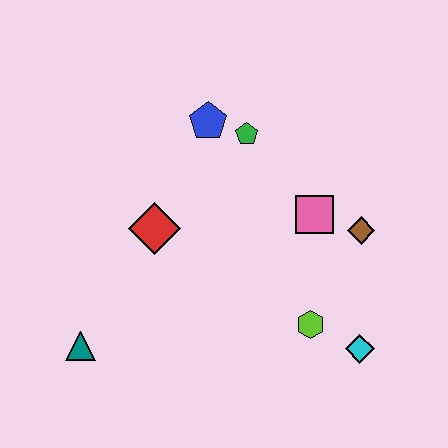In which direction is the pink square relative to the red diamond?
The pink square is to the right of the red diamond.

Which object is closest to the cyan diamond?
The lime hexagon is closest to the cyan diamond.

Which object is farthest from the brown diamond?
The teal triangle is farthest from the brown diamond.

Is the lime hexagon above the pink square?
No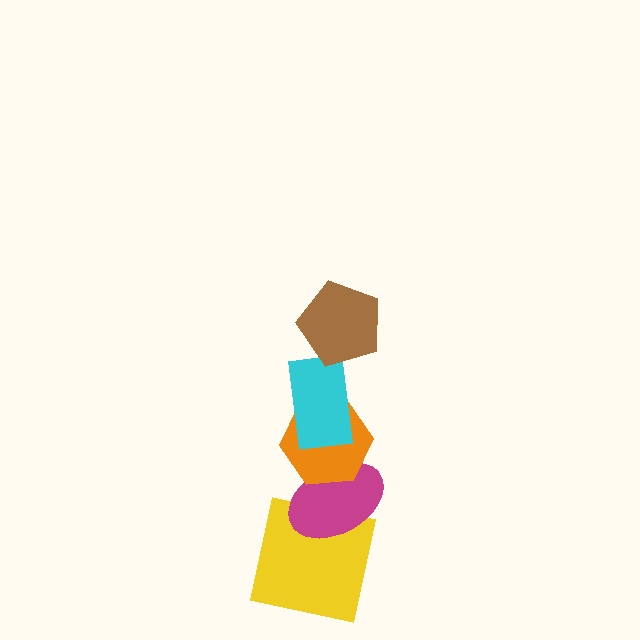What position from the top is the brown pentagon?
The brown pentagon is 1st from the top.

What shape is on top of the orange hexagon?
The cyan rectangle is on top of the orange hexagon.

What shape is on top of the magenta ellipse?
The orange hexagon is on top of the magenta ellipse.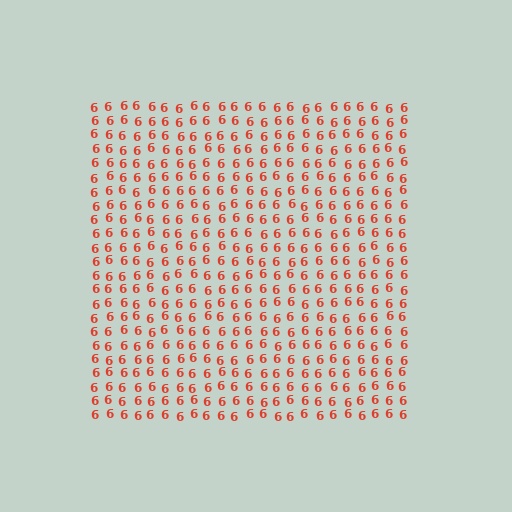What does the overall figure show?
The overall figure shows a square.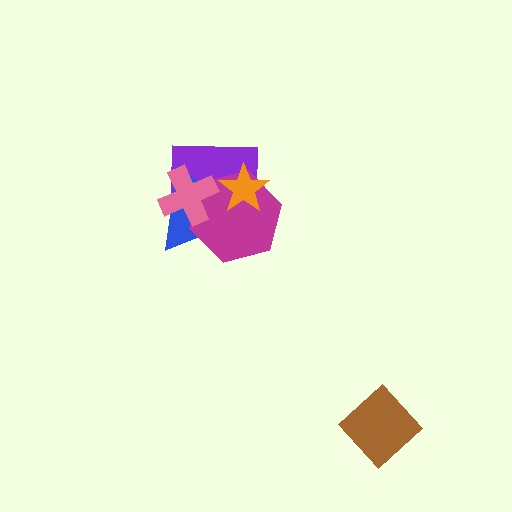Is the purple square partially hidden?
Yes, it is partially covered by another shape.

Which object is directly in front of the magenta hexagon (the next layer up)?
The orange star is directly in front of the magenta hexagon.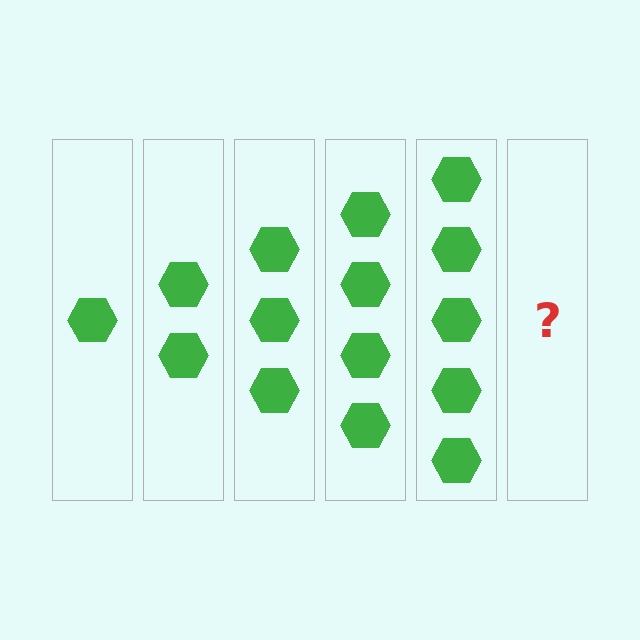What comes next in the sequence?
The next element should be 6 hexagons.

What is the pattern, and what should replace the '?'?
The pattern is that each step adds one more hexagon. The '?' should be 6 hexagons.